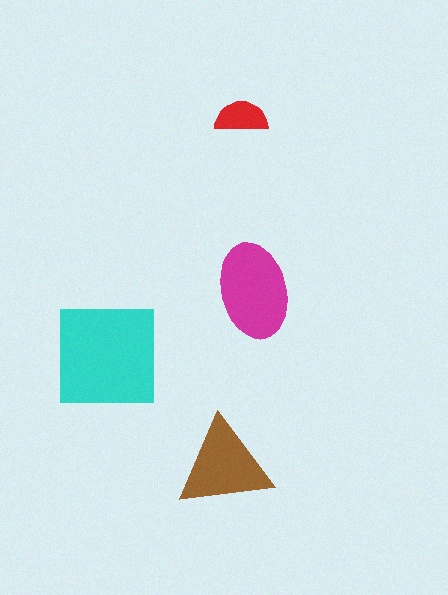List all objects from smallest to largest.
The red semicircle, the brown triangle, the magenta ellipse, the cyan square.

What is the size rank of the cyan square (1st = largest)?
1st.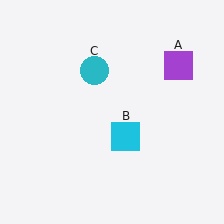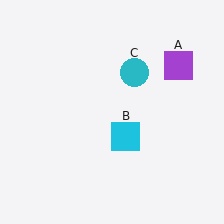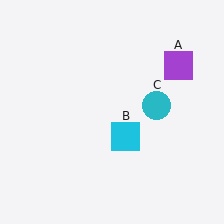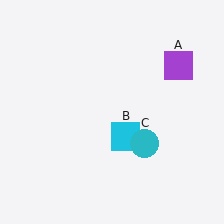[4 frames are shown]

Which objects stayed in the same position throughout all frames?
Purple square (object A) and cyan square (object B) remained stationary.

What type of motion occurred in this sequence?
The cyan circle (object C) rotated clockwise around the center of the scene.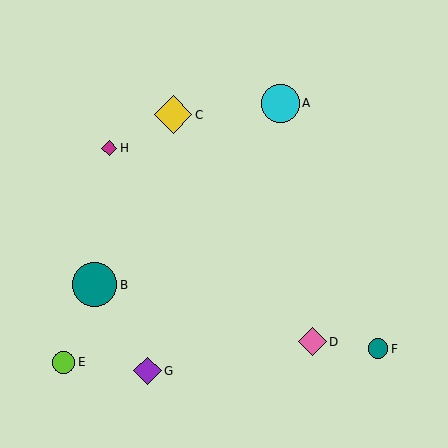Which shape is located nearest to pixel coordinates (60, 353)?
The lime circle (labeled E) at (64, 362) is nearest to that location.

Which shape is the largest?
The teal circle (labeled B) is the largest.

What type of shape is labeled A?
Shape A is a cyan circle.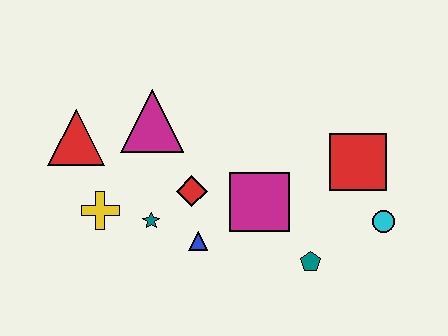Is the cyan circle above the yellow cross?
No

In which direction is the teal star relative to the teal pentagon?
The teal star is to the left of the teal pentagon.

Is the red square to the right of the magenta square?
Yes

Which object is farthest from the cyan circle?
The red triangle is farthest from the cyan circle.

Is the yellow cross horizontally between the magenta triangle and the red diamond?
No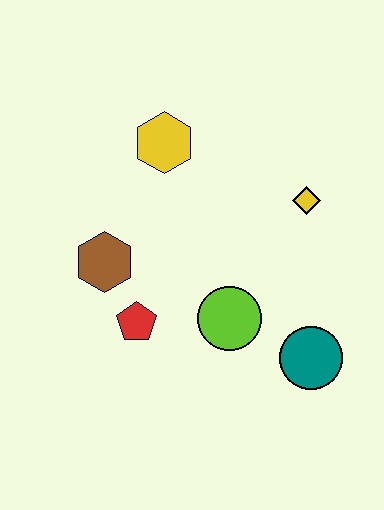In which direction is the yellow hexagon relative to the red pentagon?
The yellow hexagon is above the red pentagon.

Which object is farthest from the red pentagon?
The yellow diamond is farthest from the red pentagon.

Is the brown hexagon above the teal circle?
Yes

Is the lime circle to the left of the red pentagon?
No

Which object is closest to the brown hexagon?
The red pentagon is closest to the brown hexagon.